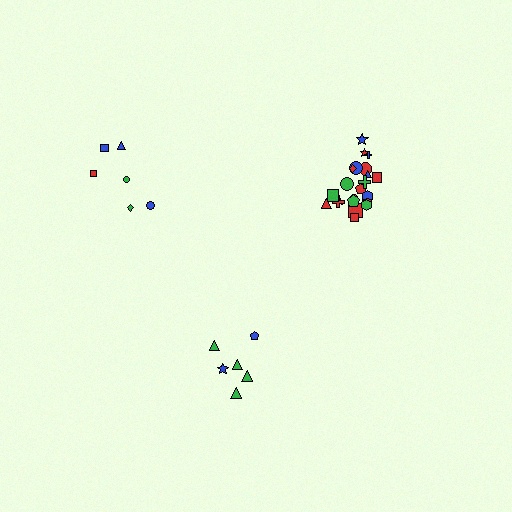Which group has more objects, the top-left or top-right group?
The top-right group.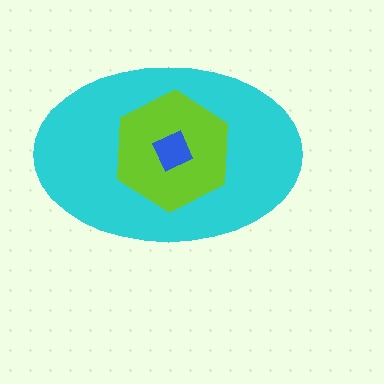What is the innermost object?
The blue square.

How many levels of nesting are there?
3.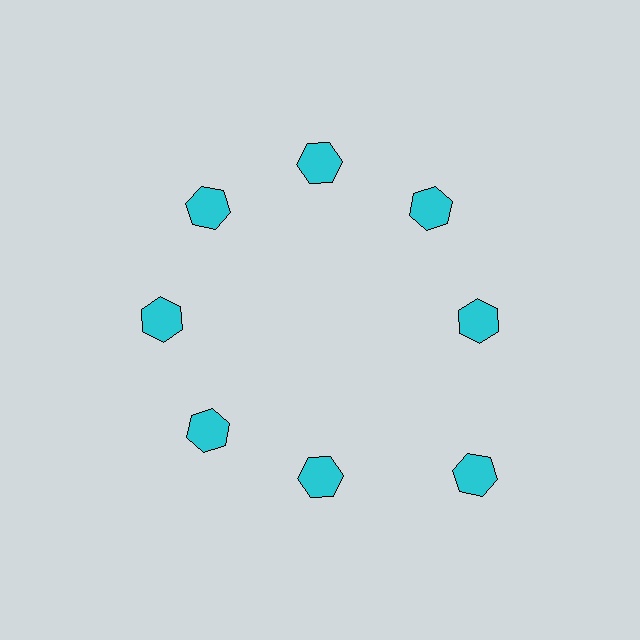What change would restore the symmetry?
The symmetry would be restored by moving it inward, back onto the ring so that all 8 hexagons sit at equal angles and equal distance from the center.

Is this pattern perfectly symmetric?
No. The 8 cyan hexagons are arranged in a ring, but one element near the 4 o'clock position is pushed outward from the center, breaking the 8-fold rotational symmetry.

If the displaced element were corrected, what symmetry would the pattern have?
It would have 8-fold rotational symmetry — the pattern would map onto itself every 45 degrees.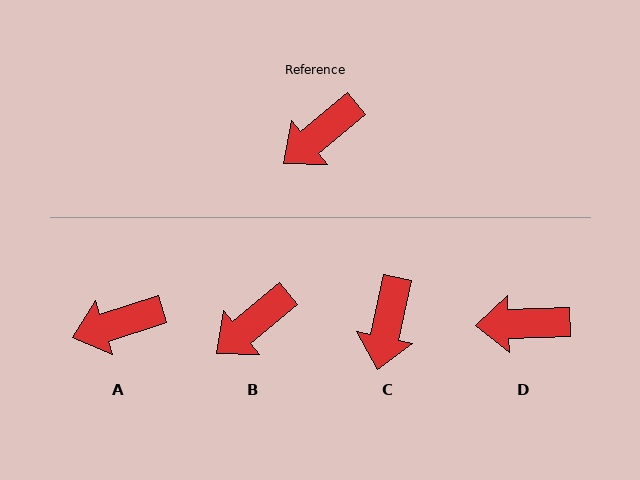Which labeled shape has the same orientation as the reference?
B.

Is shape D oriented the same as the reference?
No, it is off by about 38 degrees.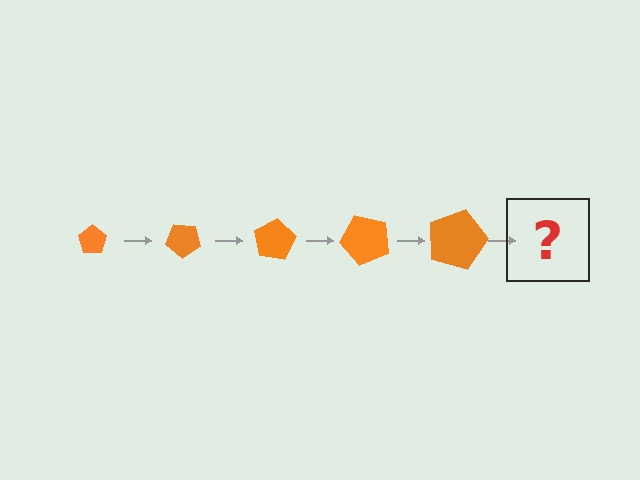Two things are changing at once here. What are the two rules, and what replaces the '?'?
The two rules are that the pentagon grows larger each step and it rotates 40 degrees each step. The '?' should be a pentagon, larger than the previous one and rotated 200 degrees from the start.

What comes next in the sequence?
The next element should be a pentagon, larger than the previous one and rotated 200 degrees from the start.